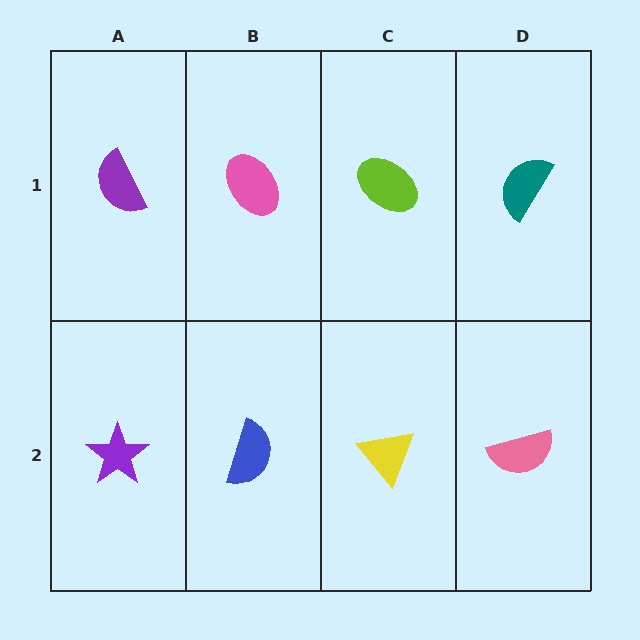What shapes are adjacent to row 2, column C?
A lime ellipse (row 1, column C), a blue semicircle (row 2, column B), a pink semicircle (row 2, column D).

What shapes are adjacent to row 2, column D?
A teal semicircle (row 1, column D), a yellow triangle (row 2, column C).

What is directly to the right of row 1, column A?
A pink ellipse.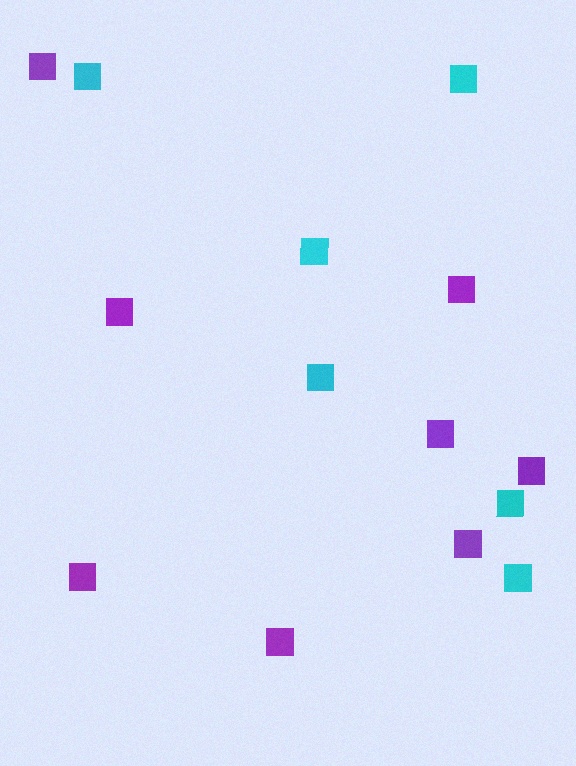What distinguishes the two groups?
There are 2 groups: one group of cyan squares (6) and one group of purple squares (8).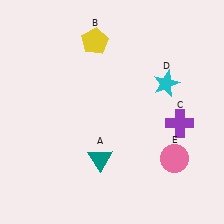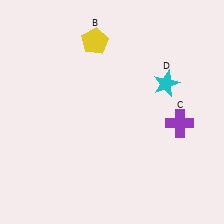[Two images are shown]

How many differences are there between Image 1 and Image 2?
There are 2 differences between the two images.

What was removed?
The pink circle (E), the teal triangle (A) were removed in Image 2.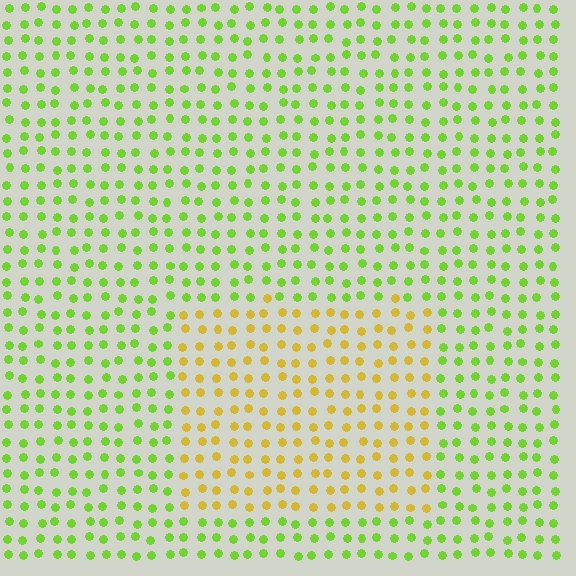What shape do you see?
I see a rectangle.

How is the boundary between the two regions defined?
The boundary is defined purely by a slight shift in hue (about 47 degrees). Spacing, size, and orientation are identical on both sides.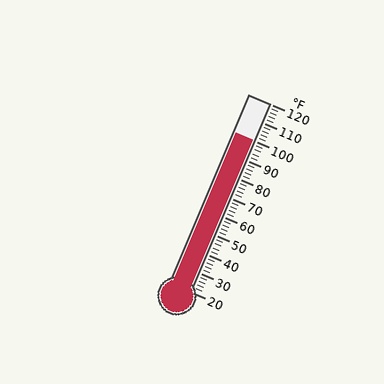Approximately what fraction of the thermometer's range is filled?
The thermometer is filled to approximately 80% of its range.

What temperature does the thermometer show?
The thermometer shows approximately 100°F.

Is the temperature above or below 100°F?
The temperature is at 100°F.